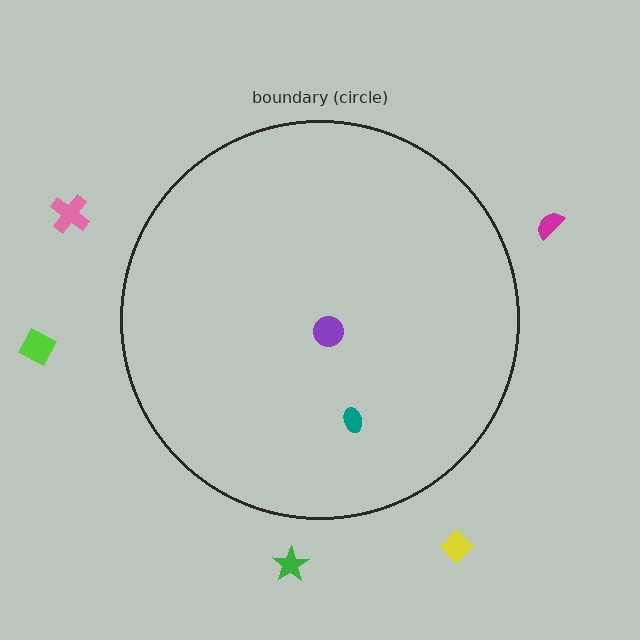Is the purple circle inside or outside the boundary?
Inside.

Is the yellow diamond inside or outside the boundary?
Outside.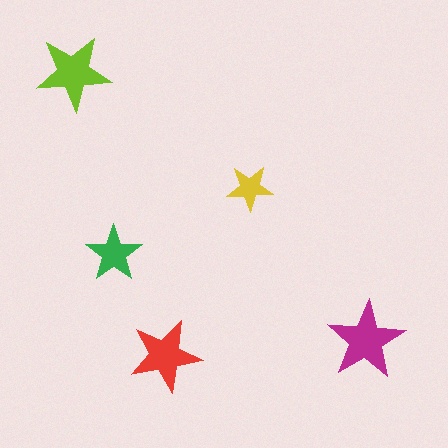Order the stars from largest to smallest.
the magenta one, the lime one, the red one, the green one, the yellow one.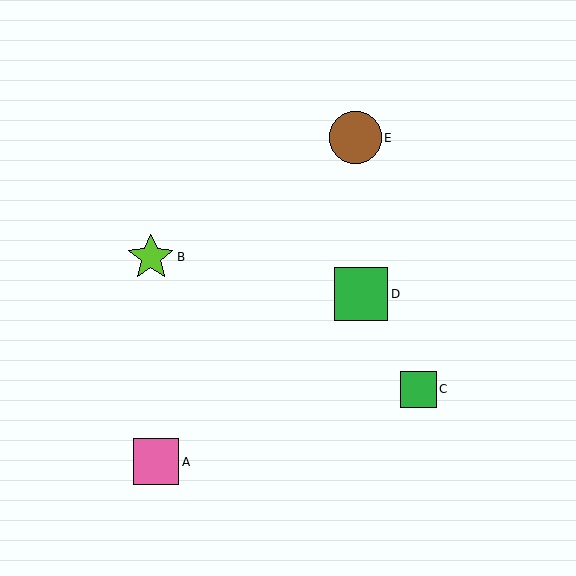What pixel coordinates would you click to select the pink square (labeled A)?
Click at (156, 462) to select the pink square A.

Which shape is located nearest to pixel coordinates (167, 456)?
The pink square (labeled A) at (156, 462) is nearest to that location.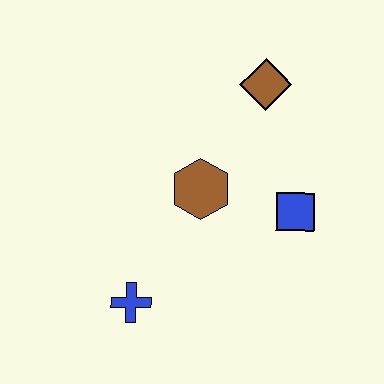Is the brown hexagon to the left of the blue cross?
No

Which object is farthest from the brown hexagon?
The blue cross is farthest from the brown hexagon.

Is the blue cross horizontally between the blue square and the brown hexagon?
No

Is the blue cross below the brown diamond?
Yes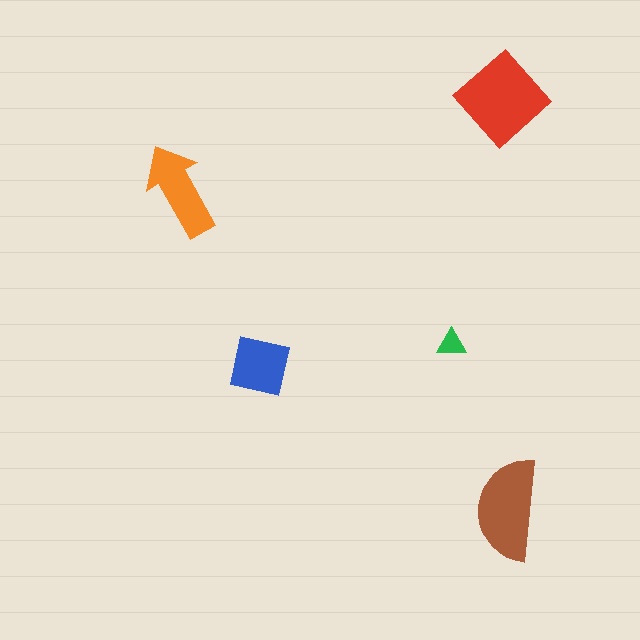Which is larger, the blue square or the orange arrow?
The orange arrow.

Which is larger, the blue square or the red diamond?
The red diamond.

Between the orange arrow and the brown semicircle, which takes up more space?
The brown semicircle.